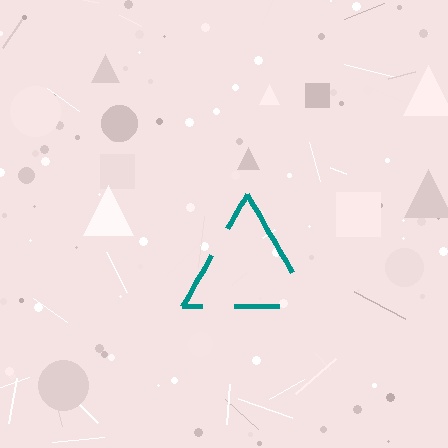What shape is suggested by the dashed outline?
The dashed outline suggests a triangle.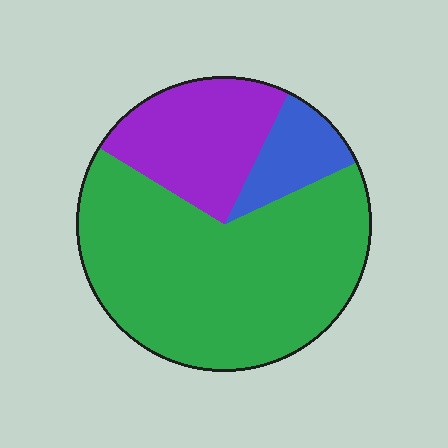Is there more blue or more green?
Green.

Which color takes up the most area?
Green, at roughly 65%.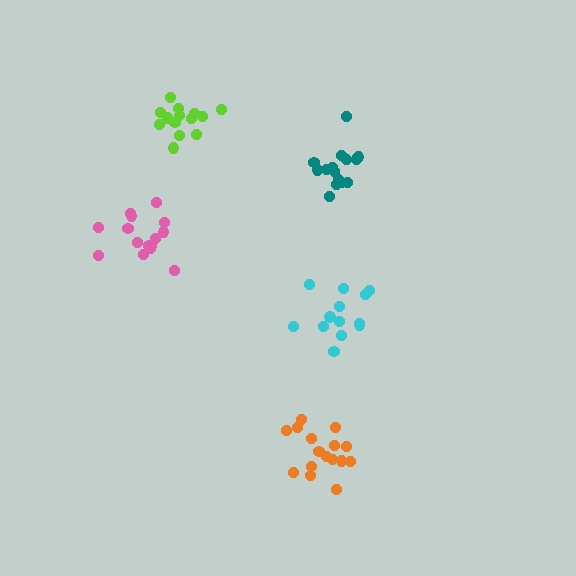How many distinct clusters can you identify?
There are 5 distinct clusters.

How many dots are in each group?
Group 1: 13 dots, Group 2: 15 dots, Group 3: 15 dots, Group 4: 17 dots, Group 5: 15 dots (75 total).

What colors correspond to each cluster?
The clusters are colored: cyan, teal, pink, orange, lime.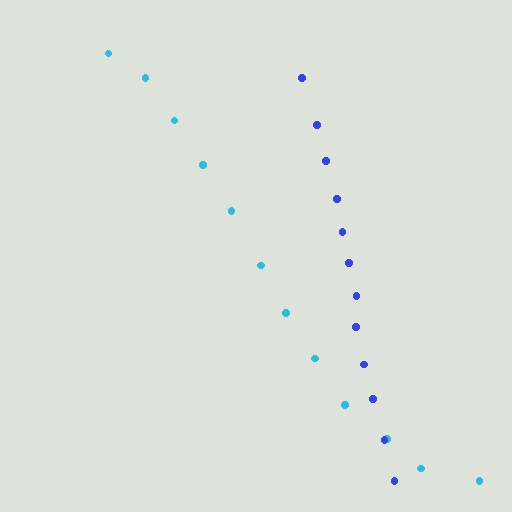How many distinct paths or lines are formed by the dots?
There are 2 distinct paths.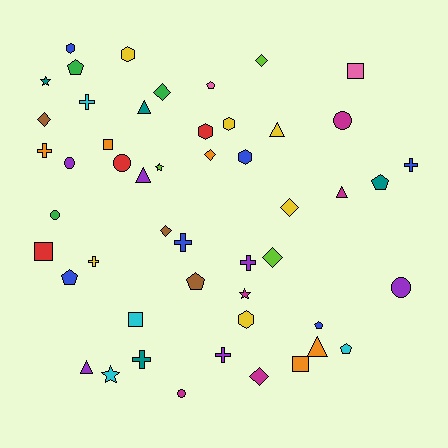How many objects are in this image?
There are 50 objects.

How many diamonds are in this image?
There are 8 diamonds.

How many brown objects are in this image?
There are 3 brown objects.